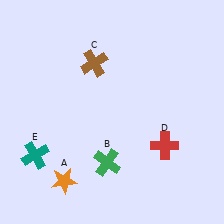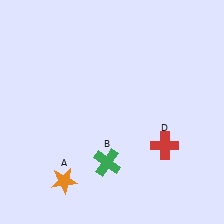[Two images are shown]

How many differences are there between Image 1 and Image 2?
There are 2 differences between the two images.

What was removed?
The brown cross (C), the teal cross (E) were removed in Image 2.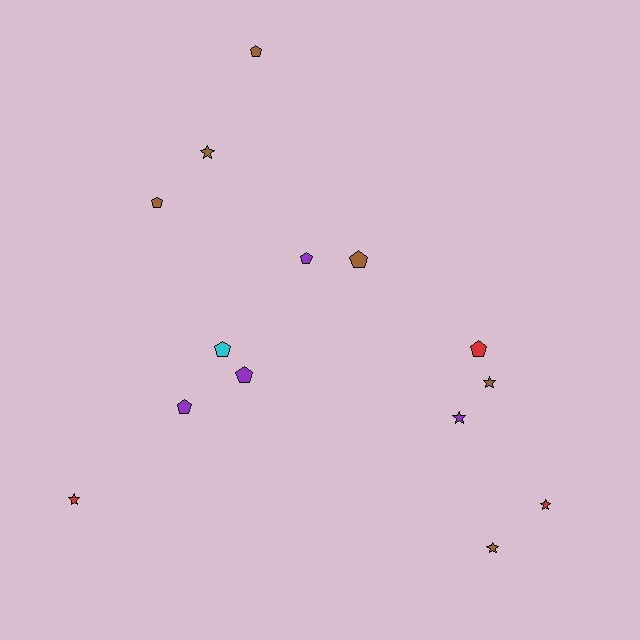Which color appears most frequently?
Brown, with 6 objects.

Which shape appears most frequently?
Pentagon, with 8 objects.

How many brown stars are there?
There are 3 brown stars.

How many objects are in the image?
There are 14 objects.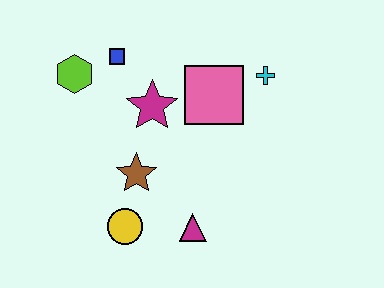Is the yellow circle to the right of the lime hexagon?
Yes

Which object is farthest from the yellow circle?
The cyan cross is farthest from the yellow circle.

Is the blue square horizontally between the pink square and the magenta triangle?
No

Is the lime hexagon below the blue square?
Yes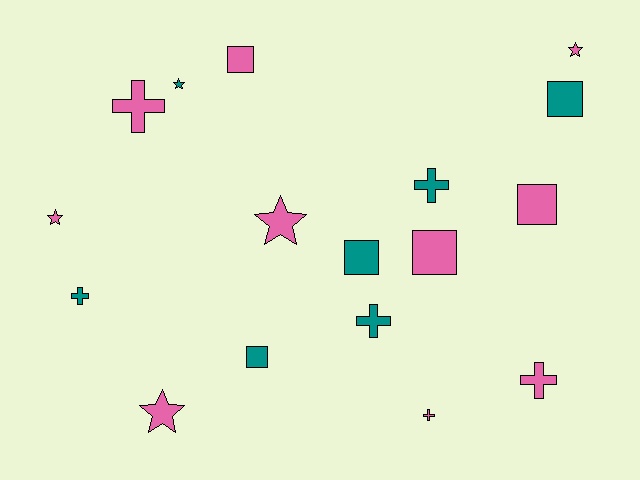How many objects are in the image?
There are 17 objects.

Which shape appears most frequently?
Square, with 6 objects.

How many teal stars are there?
There is 1 teal star.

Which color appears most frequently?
Pink, with 10 objects.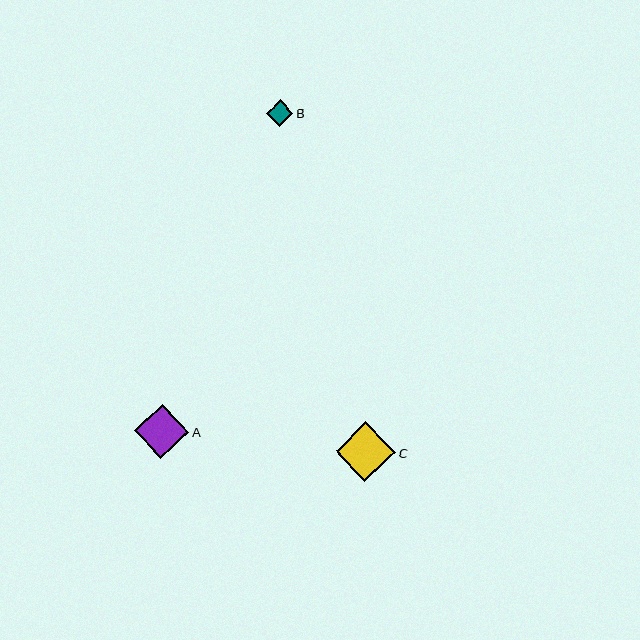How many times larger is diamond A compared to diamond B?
Diamond A is approximately 2.1 times the size of diamond B.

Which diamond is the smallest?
Diamond B is the smallest with a size of approximately 26 pixels.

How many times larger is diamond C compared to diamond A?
Diamond C is approximately 1.1 times the size of diamond A.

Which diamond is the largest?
Diamond C is the largest with a size of approximately 60 pixels.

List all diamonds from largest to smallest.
From largest to smallest: C, A, B.